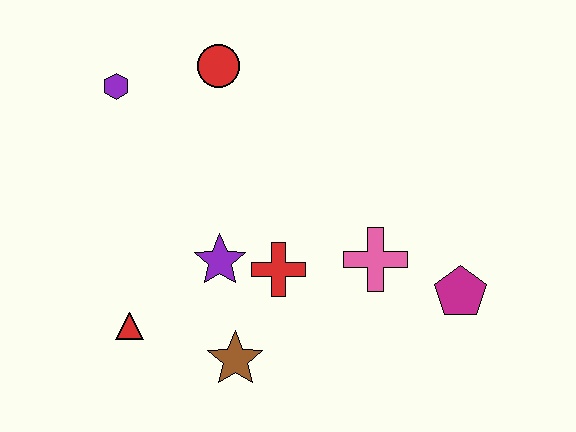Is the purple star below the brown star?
No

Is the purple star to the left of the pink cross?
Yes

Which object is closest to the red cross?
The purple star is closest to the red cross.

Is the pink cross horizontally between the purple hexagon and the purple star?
No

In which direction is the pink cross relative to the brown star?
The pink cross is to the right of the brown star.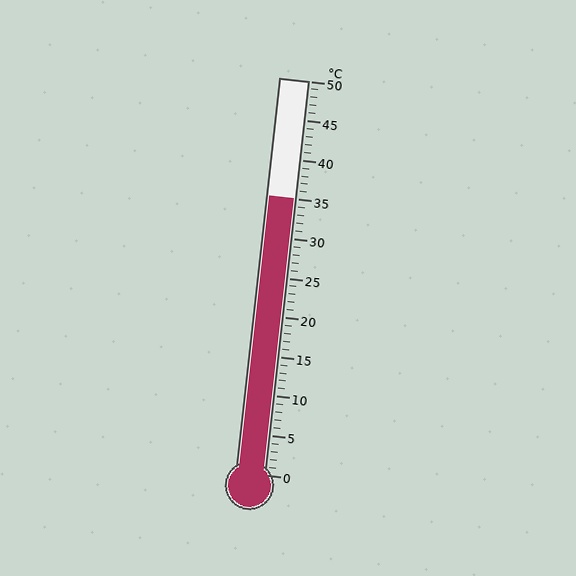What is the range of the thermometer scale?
The thermometer scale ranges from 0°C to 50°C.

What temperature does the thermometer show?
The thermometer shows approximately 35°C.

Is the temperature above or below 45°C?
The temperature is below 45°C.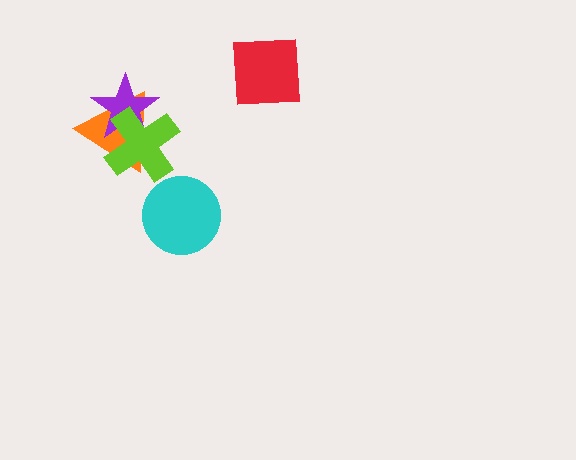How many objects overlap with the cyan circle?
0 objects overlap with the cyan circle.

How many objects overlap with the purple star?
2 objects overlap with the purple star.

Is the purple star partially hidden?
Yes, it is partially covered by another shape.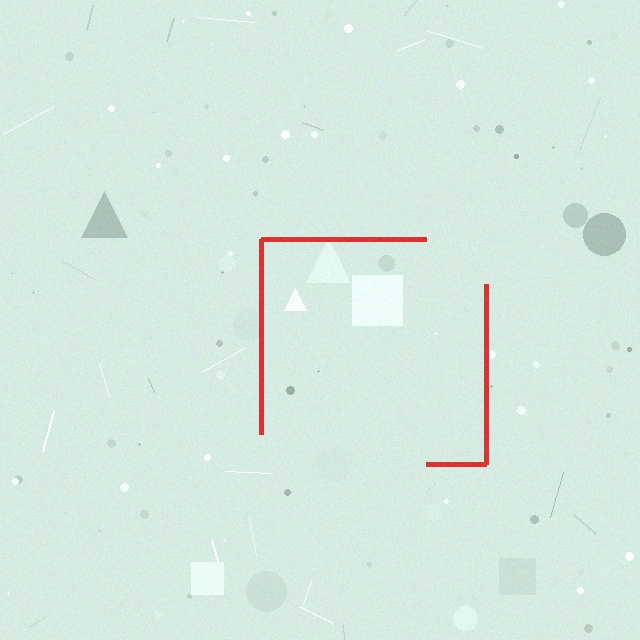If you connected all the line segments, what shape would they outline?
They would outline a square.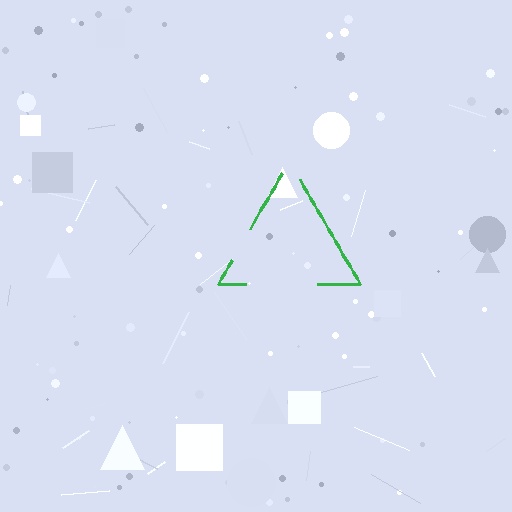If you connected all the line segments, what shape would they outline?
They would outline a triangle.